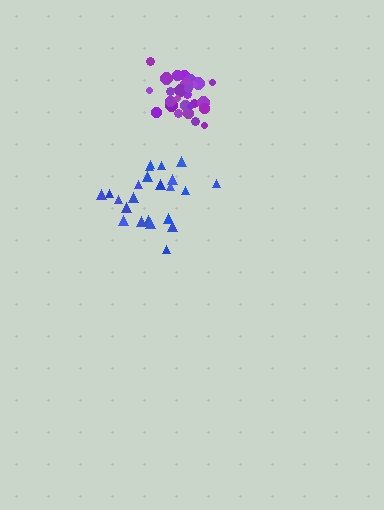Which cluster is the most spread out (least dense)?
Blue.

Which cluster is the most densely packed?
Purple.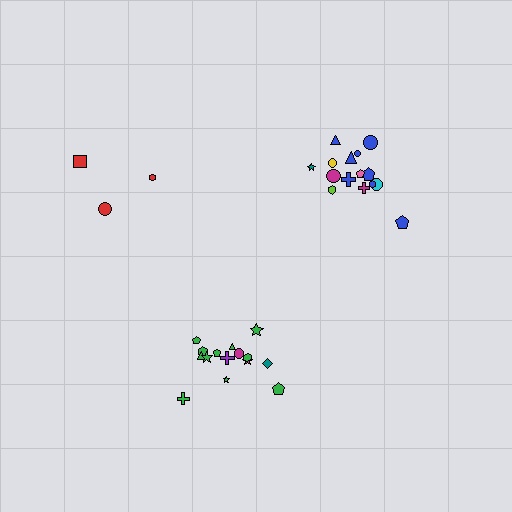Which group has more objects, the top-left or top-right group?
The top-right group.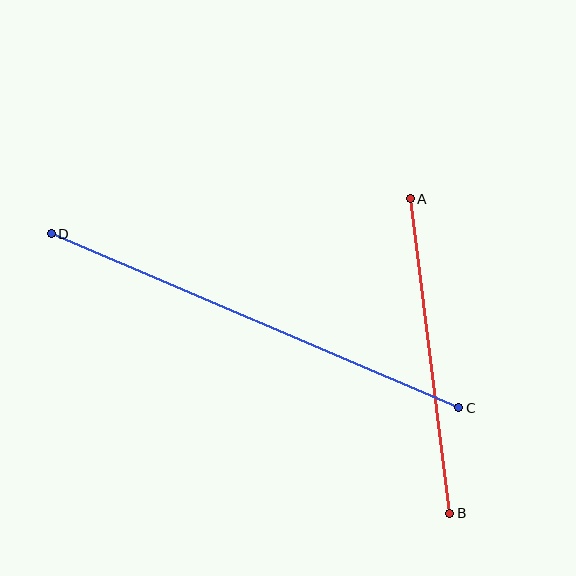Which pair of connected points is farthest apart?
Points C and D are farthest apart.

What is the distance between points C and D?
The distance is approximately 443 pixels.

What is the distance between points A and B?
The distance is approximately 317 pixels.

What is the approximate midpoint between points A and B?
The midpoint is at approximately (430, 356) pixels.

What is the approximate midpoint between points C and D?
The midpoint is at approximately (255, 321) pixels.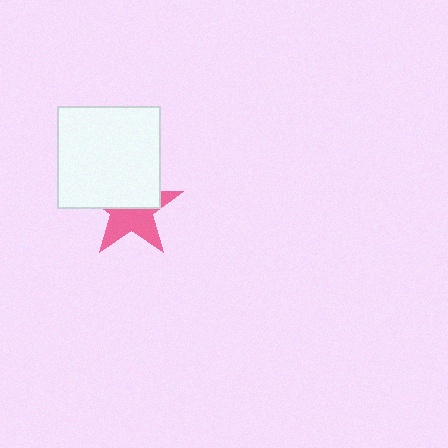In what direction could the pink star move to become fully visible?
The pink star could move down. That would shift it out from behind the white square entirely.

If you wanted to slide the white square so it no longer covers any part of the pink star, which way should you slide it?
Slide it up — that is the most direct way to separate the two shapes.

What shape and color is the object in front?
The object in front is a white square.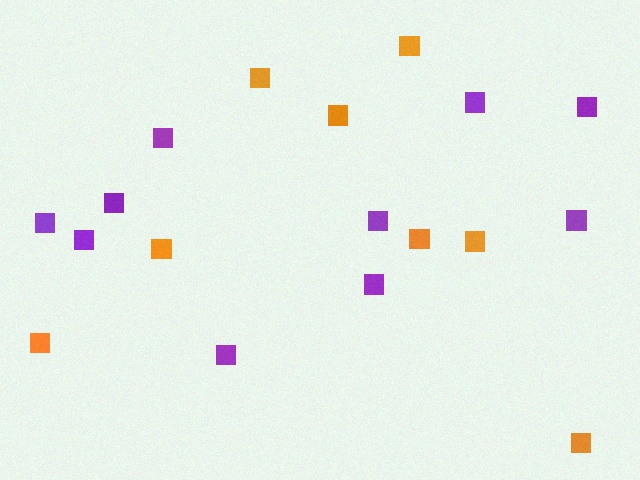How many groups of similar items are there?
There are 2 groups: one group of orange squares (8) and one group of purple squares (10).